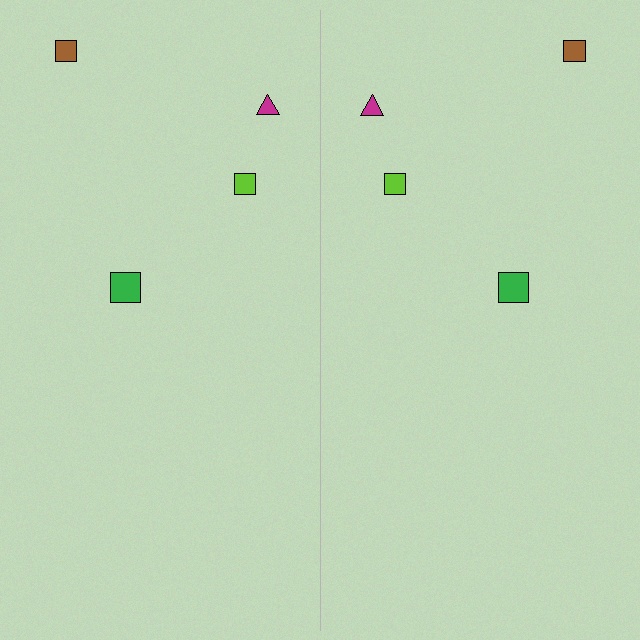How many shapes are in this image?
There are 8 shapes in this image.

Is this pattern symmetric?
Yes, this pattern has bilateral (reflection) symmetry.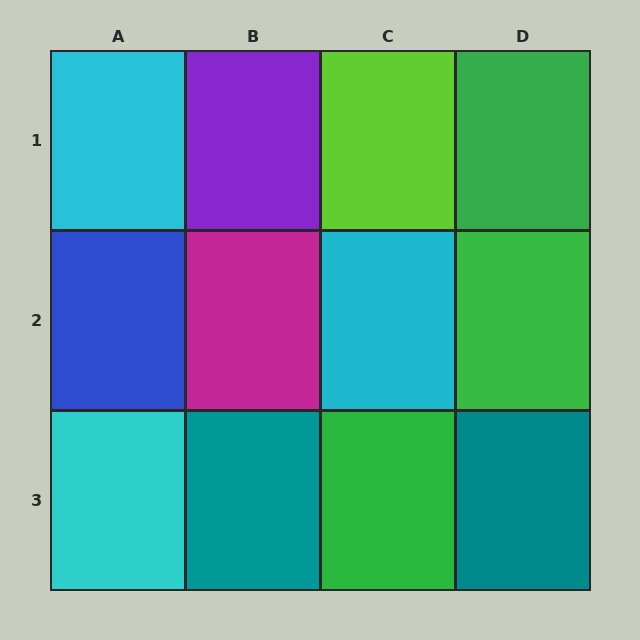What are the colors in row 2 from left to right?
Blue, magenta, cyan, green.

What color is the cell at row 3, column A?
Cyan.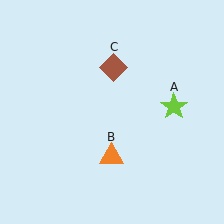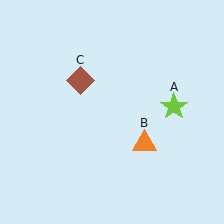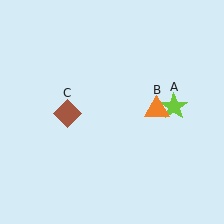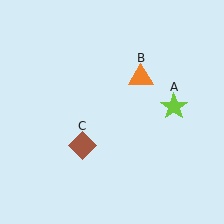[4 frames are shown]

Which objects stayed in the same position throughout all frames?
Lime star (object A) remained stationary.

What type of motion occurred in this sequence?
The orange triangle (object B), brown diamond (object C) rotated counterclockwise around the center of the scene.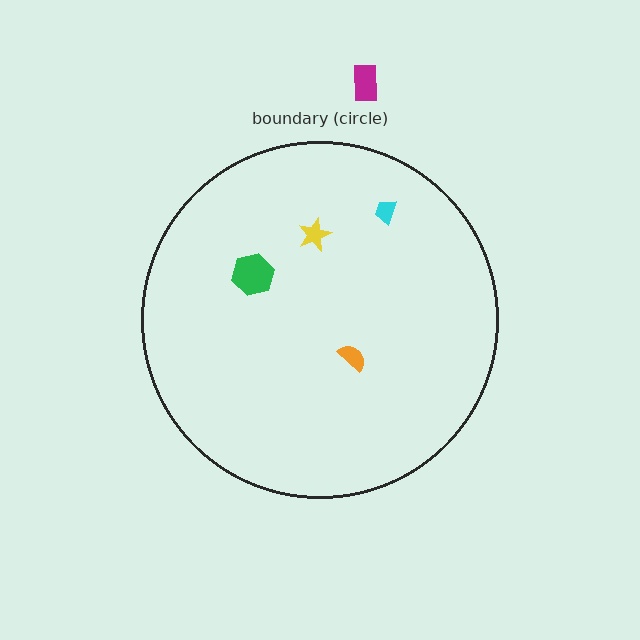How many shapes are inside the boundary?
4 inside, 1 outside.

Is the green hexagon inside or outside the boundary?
Inside.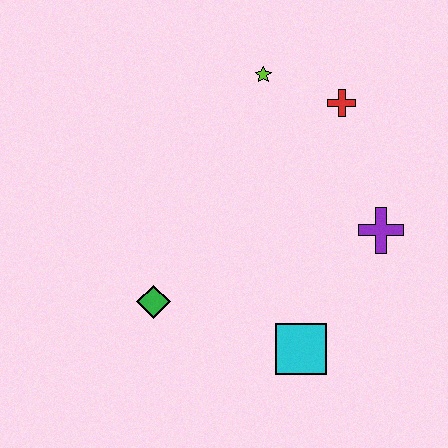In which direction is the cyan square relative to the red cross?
The cyan square is below the red cross.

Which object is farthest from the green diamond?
The red cross is farthest from the green diamond.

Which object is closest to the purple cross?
The red cross is closest to the purple cross.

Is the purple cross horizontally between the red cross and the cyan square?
No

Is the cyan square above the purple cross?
No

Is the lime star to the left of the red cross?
Yes